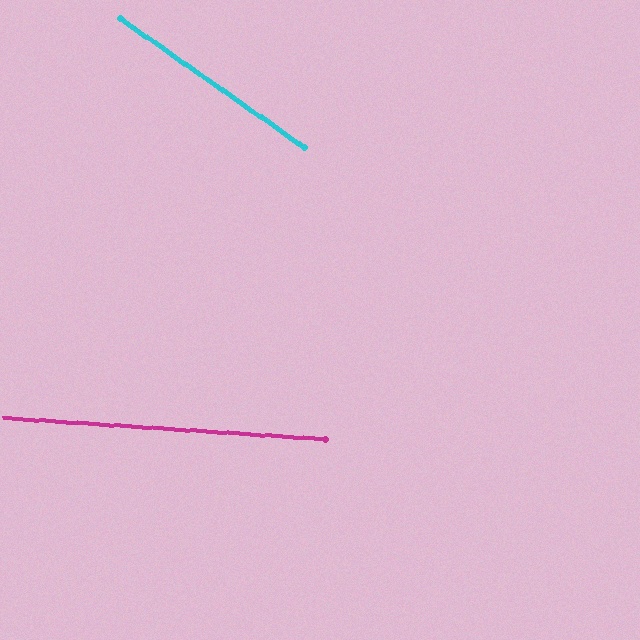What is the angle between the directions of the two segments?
Approximately 31 degrees.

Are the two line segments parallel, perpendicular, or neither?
Neither parallel nor perpendicular — they differ by about 31°.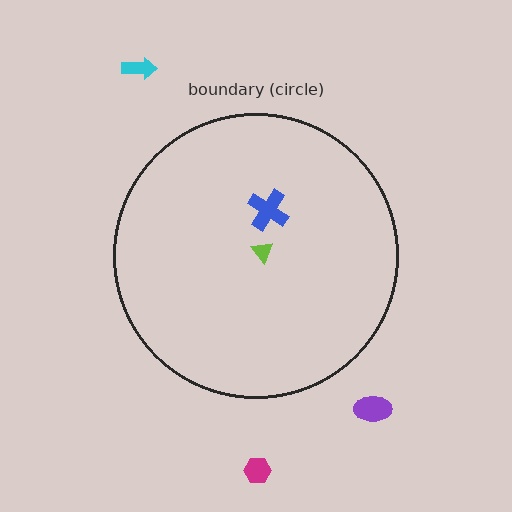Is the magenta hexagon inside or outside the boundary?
Outside.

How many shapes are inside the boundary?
2 inside, 3 outside.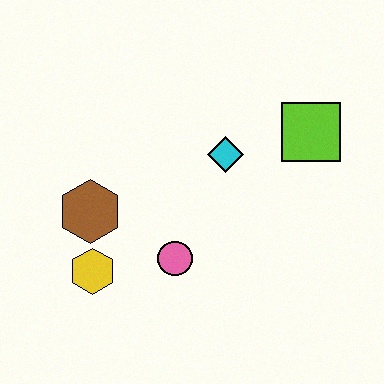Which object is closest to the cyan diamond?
The lime square is closest to the cyan diamond.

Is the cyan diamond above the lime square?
No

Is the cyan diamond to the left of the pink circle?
No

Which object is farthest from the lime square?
The yellow hexagon is farthest from the lime square.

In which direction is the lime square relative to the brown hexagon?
The lime square is to the right of the brown hexagon.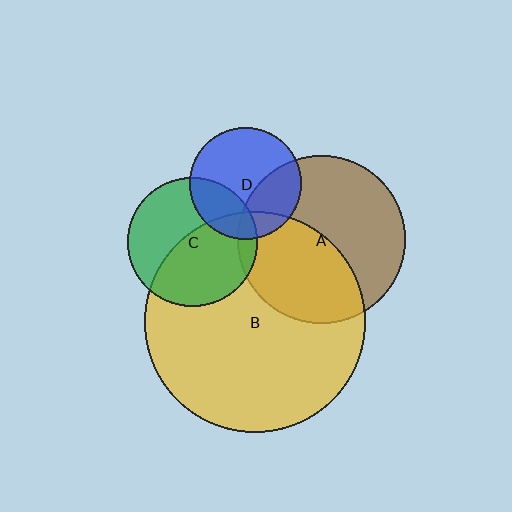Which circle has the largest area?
Circle B (yellow).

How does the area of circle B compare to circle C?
Approximately 2.9 times.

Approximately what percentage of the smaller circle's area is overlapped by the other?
Approximately 10%.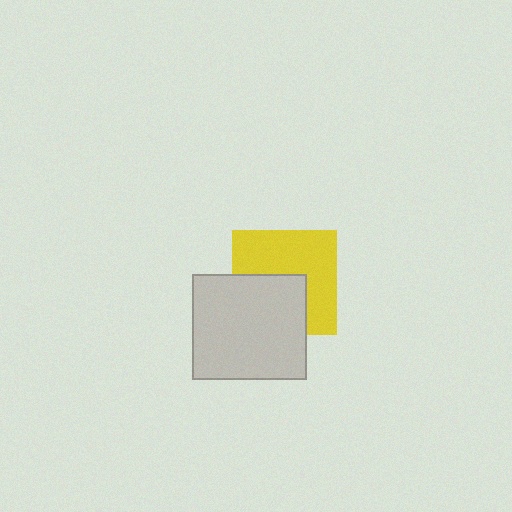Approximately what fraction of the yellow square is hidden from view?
Roughly 42% of the yellow square is hidden behind the light gray rectangle.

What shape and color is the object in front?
The object in front is a light gray rectangle.